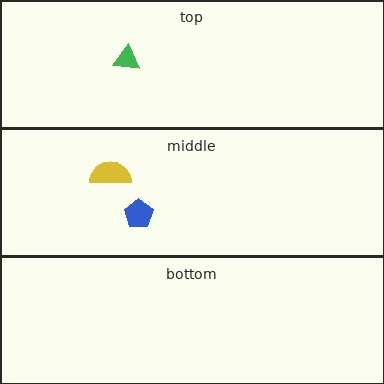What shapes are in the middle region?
The blue pentagon, the yellow semicircle.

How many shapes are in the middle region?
2.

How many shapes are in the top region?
1.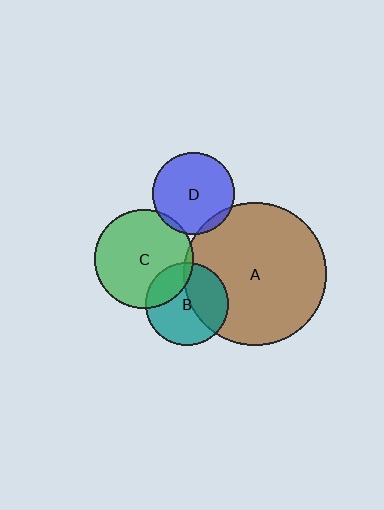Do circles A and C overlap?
Yes.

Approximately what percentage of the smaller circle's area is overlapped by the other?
Approximately 5%.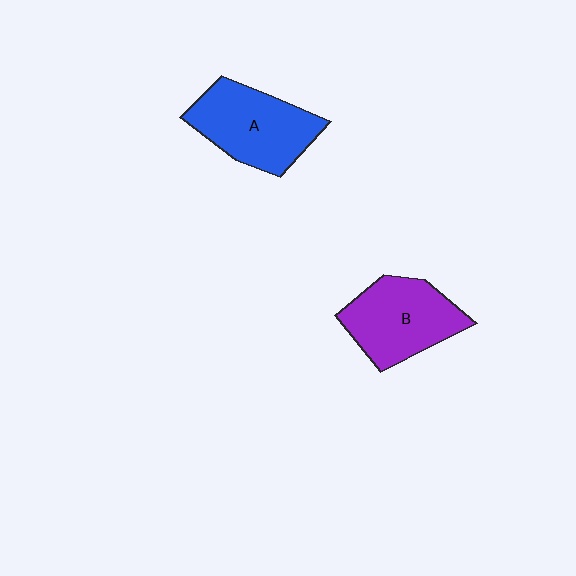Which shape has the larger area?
Shape A (blue).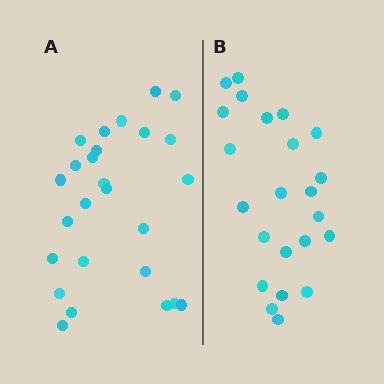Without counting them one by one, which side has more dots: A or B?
Region A (the left region) has more dots.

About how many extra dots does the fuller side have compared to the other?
Region A has just a few more — roughly 2 or 3 more dots than region B.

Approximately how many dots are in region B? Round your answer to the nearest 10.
About 20 dots. (The exact count is 23, which rounds to 20.)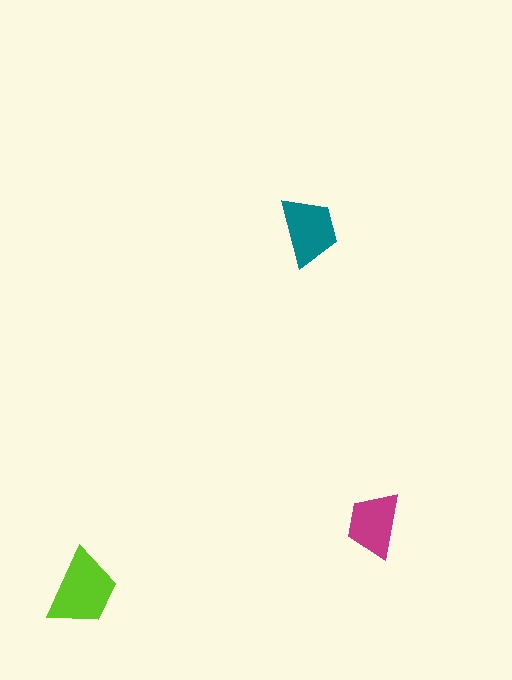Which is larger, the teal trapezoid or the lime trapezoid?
The lime one.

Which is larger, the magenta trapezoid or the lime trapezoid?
The lime one.